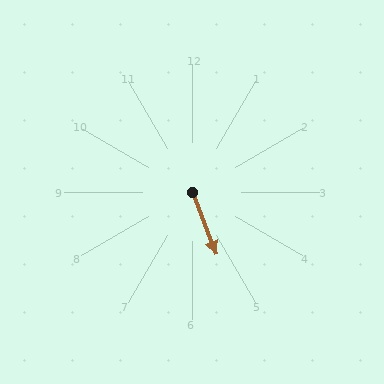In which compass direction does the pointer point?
South.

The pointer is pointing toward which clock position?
Roughly 5 o'clock.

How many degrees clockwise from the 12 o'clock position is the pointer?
Approximately 159 degrees.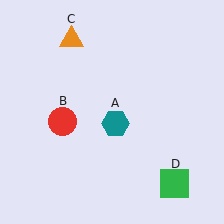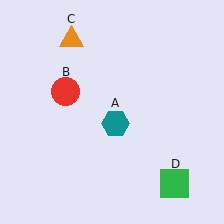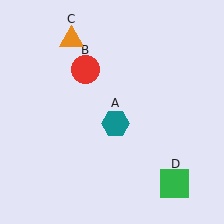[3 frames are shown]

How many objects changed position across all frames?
1 object changed position: red circle (object B).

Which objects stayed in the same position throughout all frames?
Teal hexagon (object A) and orange triangle (object C) and green square (object D) remained stationary.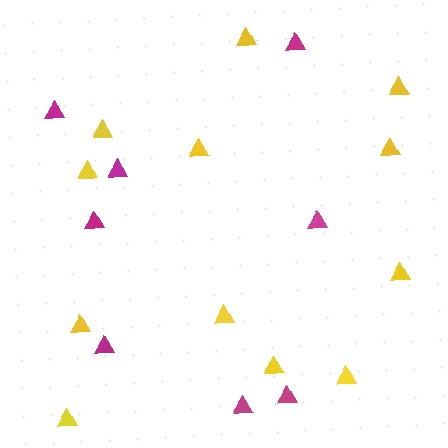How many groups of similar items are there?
There are 2 groups: one group of magenta triangles (8) and one group of yellow triangles (12).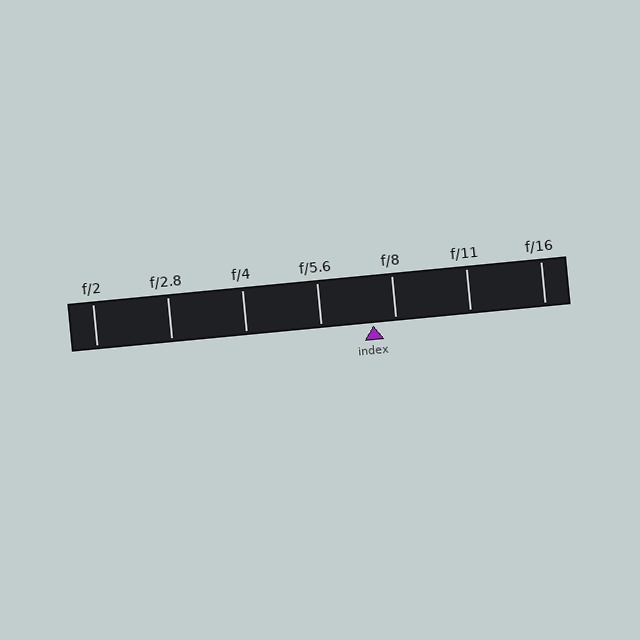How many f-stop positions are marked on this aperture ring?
There are 7 f-stop positions marked.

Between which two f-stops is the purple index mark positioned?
The index mark is between f/5.6 and f/8.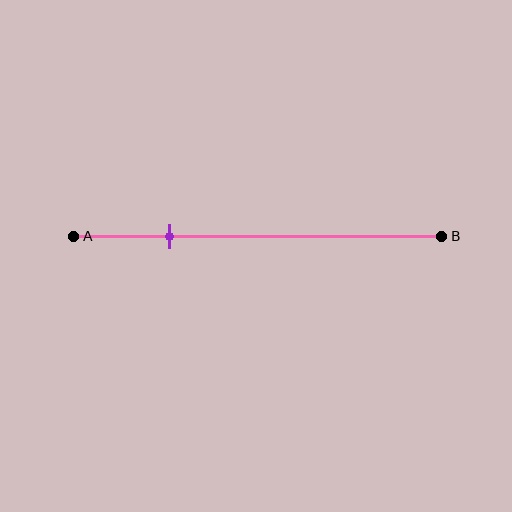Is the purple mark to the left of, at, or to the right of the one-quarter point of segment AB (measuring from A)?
The purple mark is approximately at the one-quarter point of segment AB.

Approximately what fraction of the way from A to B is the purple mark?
The purple mark is approximately 25% of the way from A to B.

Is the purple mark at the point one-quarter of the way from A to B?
Yes, the mark is approximately at the one-quarter point.